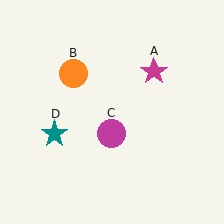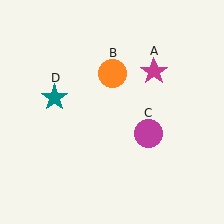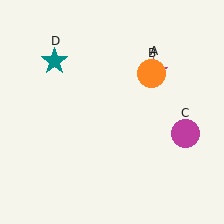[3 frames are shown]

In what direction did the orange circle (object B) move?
The orange circle (object B) moved right.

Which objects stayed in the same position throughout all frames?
Magenta star (object A) remained stationary.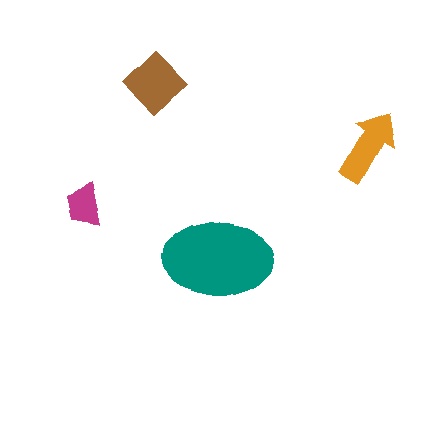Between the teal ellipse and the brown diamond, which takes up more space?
The teal ellipse.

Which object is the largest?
The teal ellipse.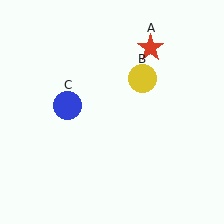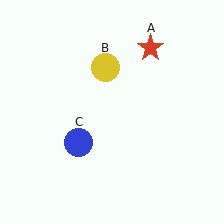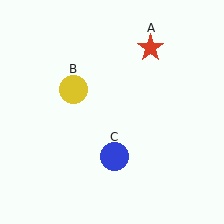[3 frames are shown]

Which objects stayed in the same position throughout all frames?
Red star (object A) remained stationary.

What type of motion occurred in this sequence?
The yellow circle (object B), blue circle (object C) rotated counterclockwise around the center of the scene.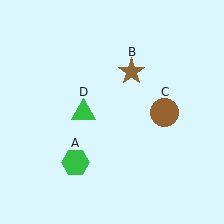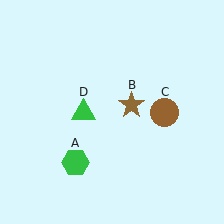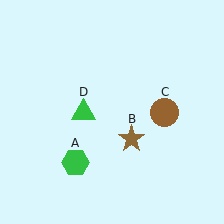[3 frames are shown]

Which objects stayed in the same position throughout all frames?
Green hexagon (object A) and brown circle (object C) and green triangle (object D) remained stationary.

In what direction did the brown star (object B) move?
The brown star (object B) moved down.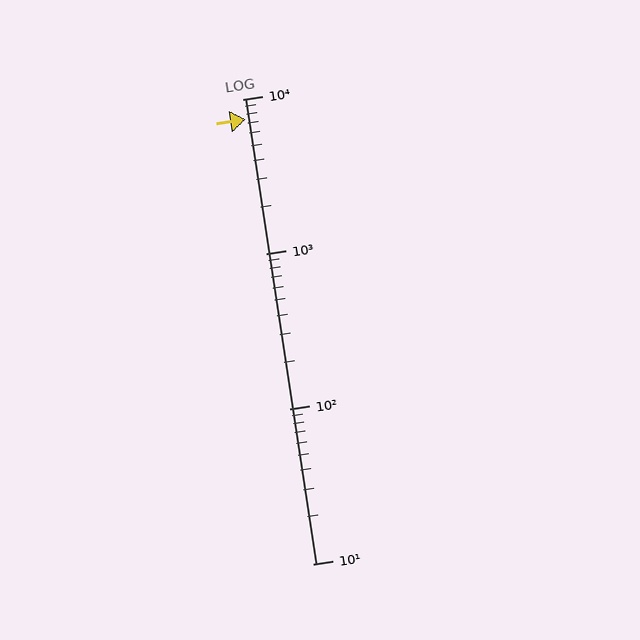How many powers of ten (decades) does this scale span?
The scale spans 3 decades, from 10 to 10000.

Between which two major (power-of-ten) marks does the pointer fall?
The pointer is between 1000 and 10000.